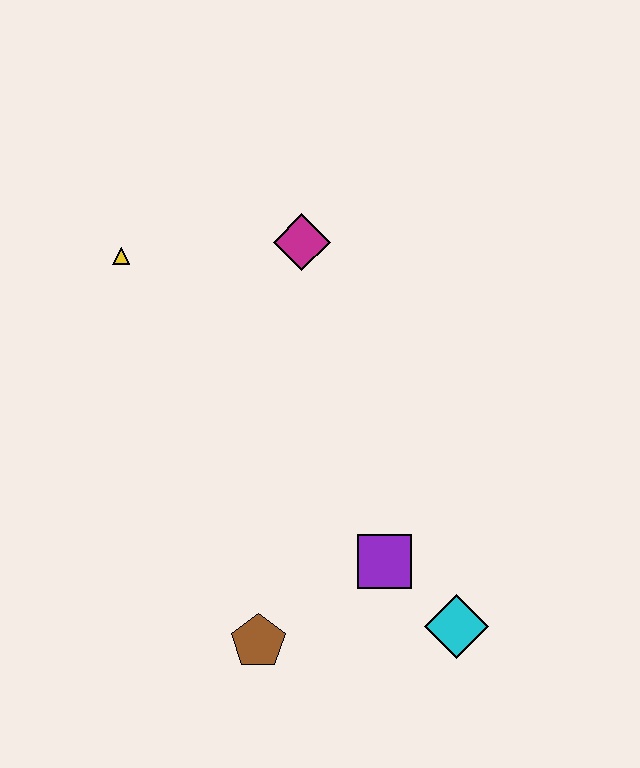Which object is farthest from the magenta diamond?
The cyan diamond is farthest from the magenta diamond.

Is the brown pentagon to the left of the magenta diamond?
Yes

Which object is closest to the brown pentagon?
The purple square is closest to the brown pentagon.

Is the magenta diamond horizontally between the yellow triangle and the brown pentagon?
No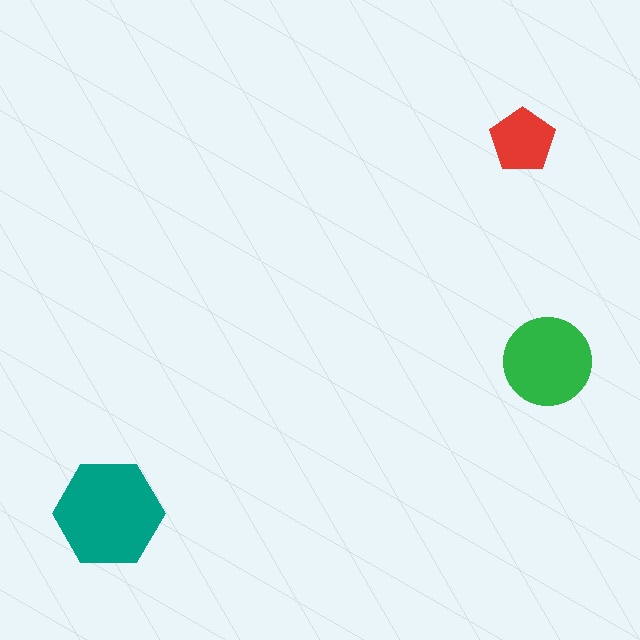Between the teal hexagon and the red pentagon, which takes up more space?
The teal hexagon.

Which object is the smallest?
The red pentagon.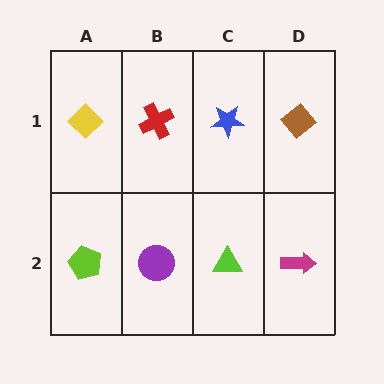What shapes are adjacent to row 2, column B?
A red cross (row 1, column B), a lime pentagon (row 2, column A), a lime triangle (row 2, column C).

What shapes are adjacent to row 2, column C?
A blue star (row 1, column C), a purple circle (row 2, column B), a magenta arrow (row 2, column D).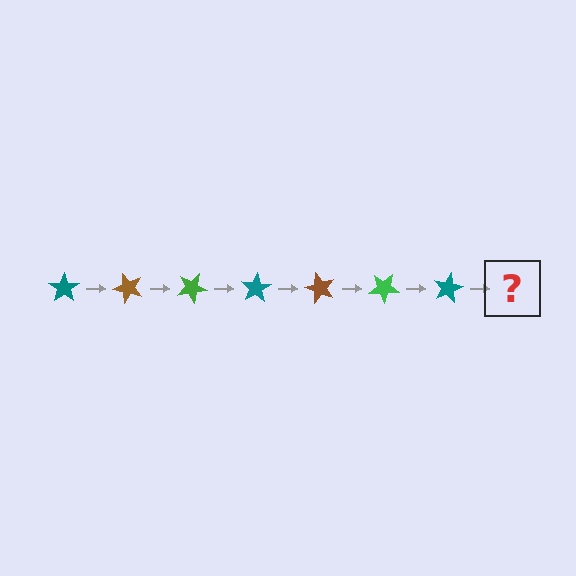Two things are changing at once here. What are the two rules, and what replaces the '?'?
The two rules are that it rotates 50 degrees each step and the color cycles through teal, brown, and green. The '?' should be a brown star, rotated 350 degrees from the start.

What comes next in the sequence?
The next element should be a brown star, rotated 350 degrees from the start.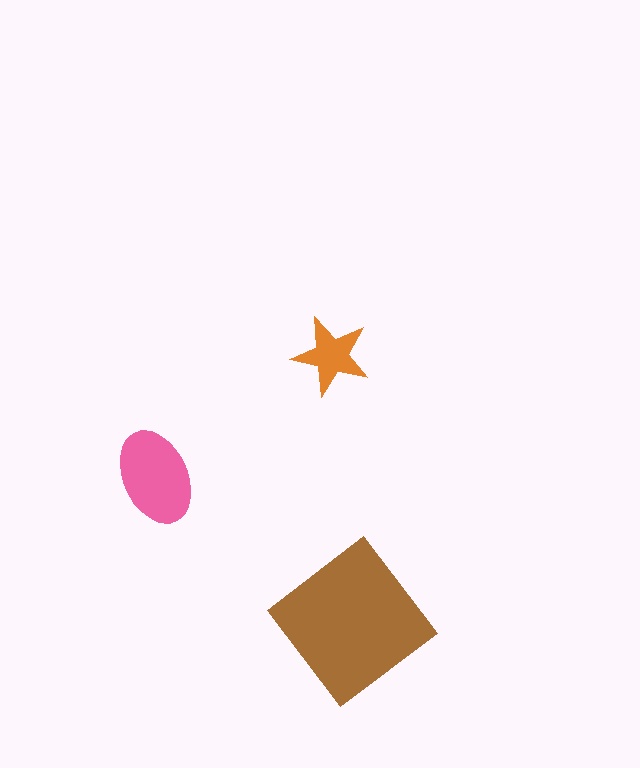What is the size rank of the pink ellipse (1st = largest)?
2nd.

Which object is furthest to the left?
The pink ellipse is leftmost.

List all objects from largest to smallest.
The brown diamond, the pink ellipse, the orange star.